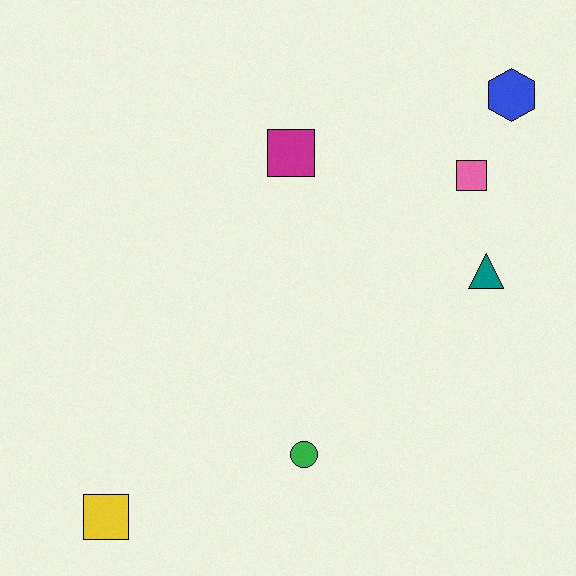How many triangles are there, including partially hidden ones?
There is 1 triangle.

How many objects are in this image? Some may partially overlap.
There are 6 objects.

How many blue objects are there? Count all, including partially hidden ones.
There is 1 blue object.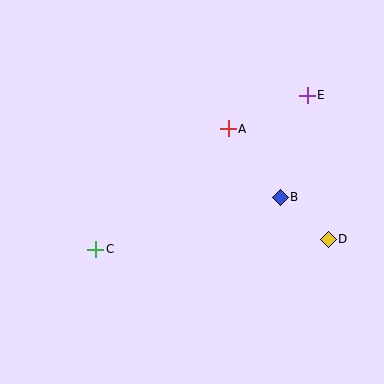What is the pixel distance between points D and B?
The distance between D and B is 64 pixels.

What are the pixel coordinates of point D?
Point D is at (328, 239).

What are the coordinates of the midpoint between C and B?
The midpoint between C and B is at (188, 223).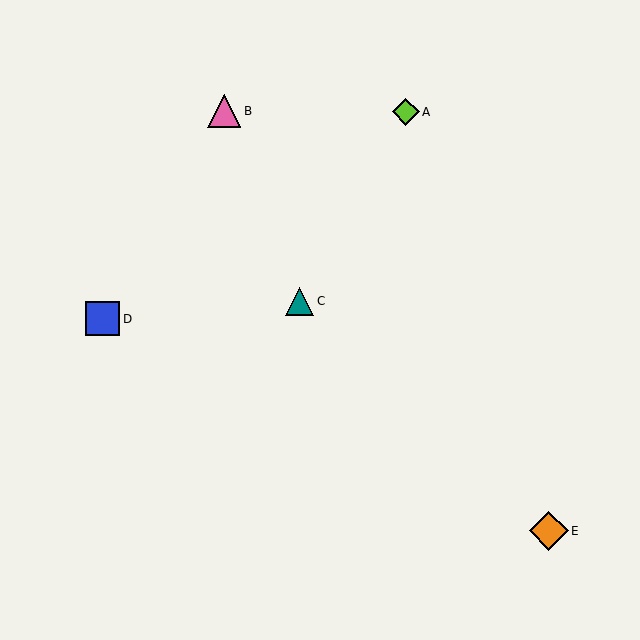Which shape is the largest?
The orange diamond (labeled E) is the largest.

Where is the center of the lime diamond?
The center of the lime diamond is at (406, 112).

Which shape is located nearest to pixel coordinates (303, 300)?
The teal triangle (labeled C) at (300, 301) is nearest to that location.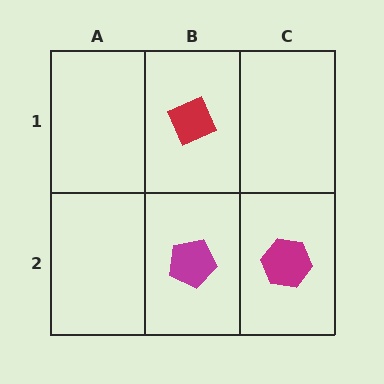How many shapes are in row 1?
1 shape.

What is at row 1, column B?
A red diamond.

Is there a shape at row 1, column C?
No, that cell is empty.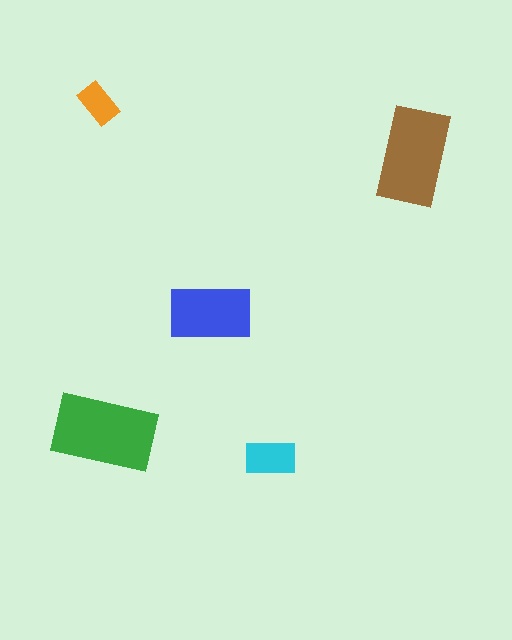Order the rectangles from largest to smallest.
the green one, the brown one, the blue one, the cyan one, the orange one.